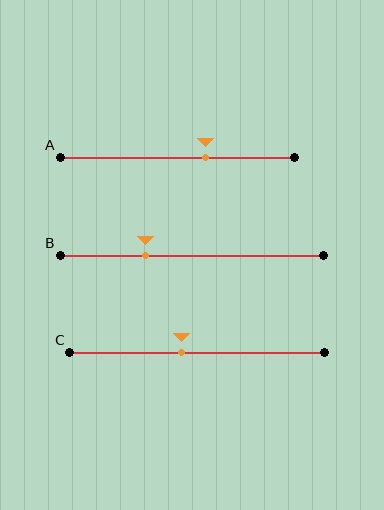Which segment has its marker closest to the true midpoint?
Segment C has its marker closest to the true midpoint.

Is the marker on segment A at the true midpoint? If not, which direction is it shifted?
No, the marker on segment A is shifted to the right by about 12% of the segment length.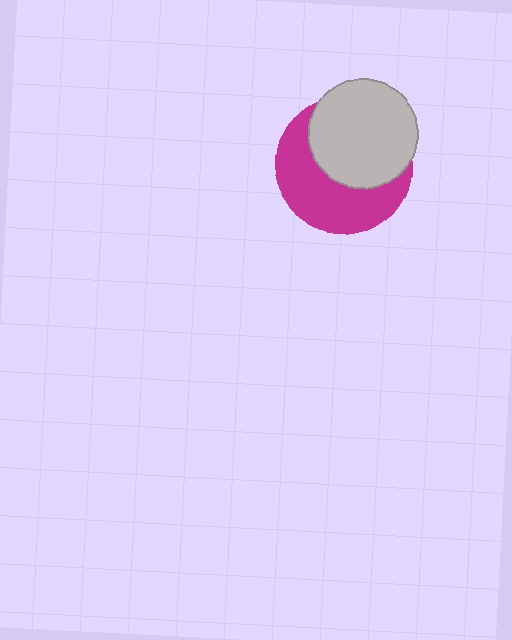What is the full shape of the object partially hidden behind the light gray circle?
The partially hidden object is a magenta circle.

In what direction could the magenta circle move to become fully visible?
The magenta circle could move toward the lower-left. That would shift it out from behind the light gray circle entirely.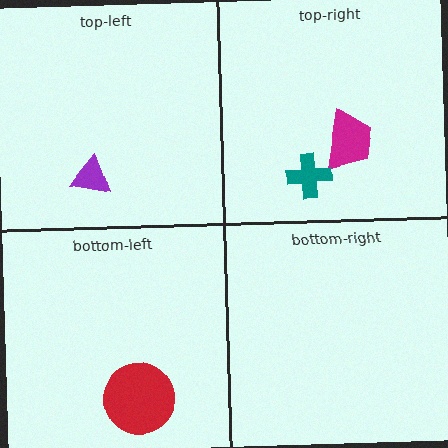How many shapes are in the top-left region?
1.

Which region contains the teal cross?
The top-right region.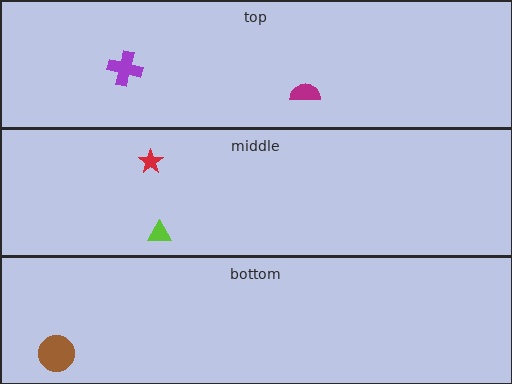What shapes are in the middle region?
The lime triangle, the red star.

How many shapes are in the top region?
2.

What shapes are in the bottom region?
The brown circle.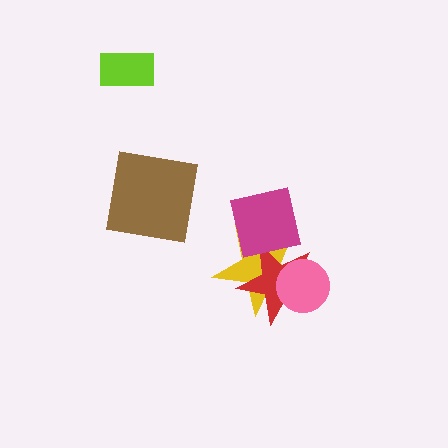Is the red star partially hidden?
Yes, it is partially covered by another shape.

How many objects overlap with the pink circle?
2 objects overlap with the pink circle.